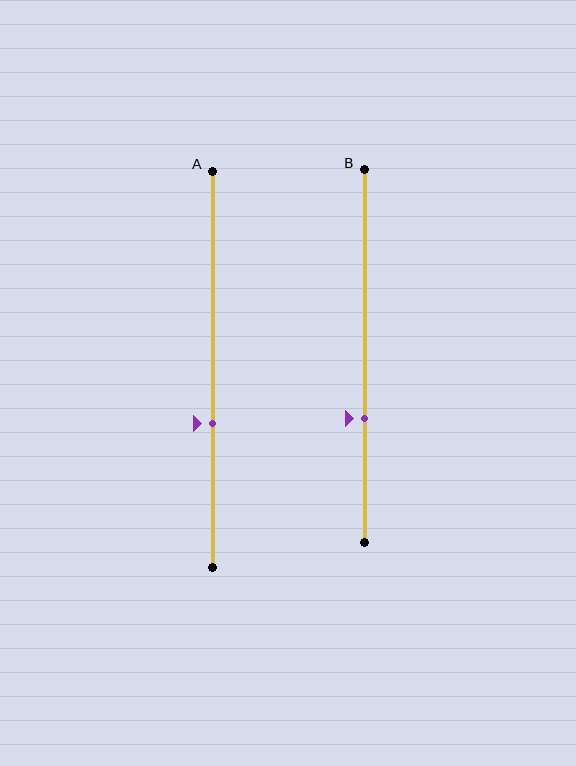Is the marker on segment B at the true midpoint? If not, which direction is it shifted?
No, the marker on segment B is shifted downward by about 17% of the segment length.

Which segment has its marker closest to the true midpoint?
Segment A has its marker closest to the true midpoint.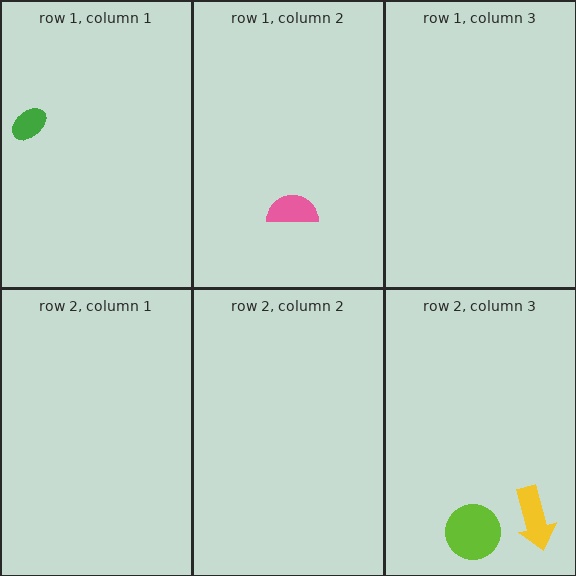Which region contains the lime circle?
The row 2, column 3 region.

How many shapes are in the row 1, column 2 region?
1.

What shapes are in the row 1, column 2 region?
The pink semicircle.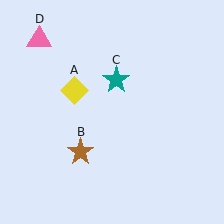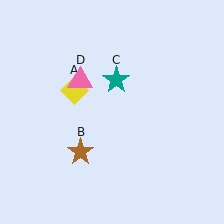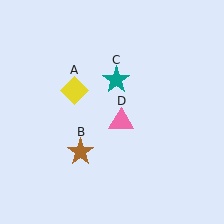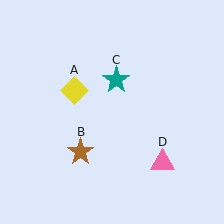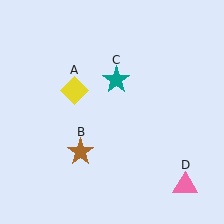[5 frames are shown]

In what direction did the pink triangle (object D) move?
The pink triangle (object D) moved down and to the right.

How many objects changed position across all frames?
1 object changed position: pink triangle (object D).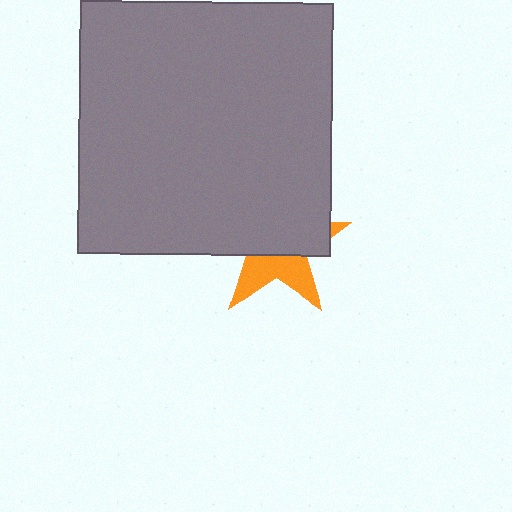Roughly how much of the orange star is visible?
A small part of it is visible (roughly 39%).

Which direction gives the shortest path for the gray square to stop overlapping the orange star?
Moving up gives the shortest separation.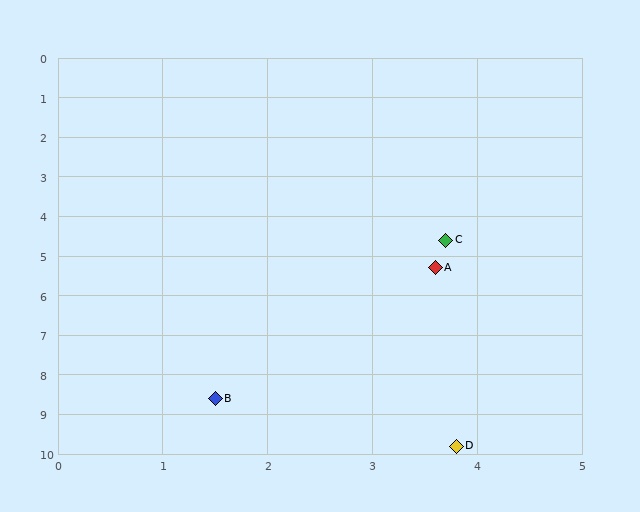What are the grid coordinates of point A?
Point A is at approximately (3.6, 5.3).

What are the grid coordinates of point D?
Point D is at approximately (3.8, 9.8).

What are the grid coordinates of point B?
Point B is at approximately (1.5, 8.6).